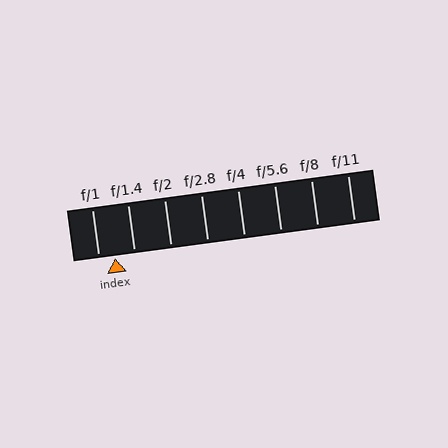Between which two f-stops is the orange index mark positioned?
The index mark is between f/1 and f/1.4.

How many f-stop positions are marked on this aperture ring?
There are 8 f-stop positions marked.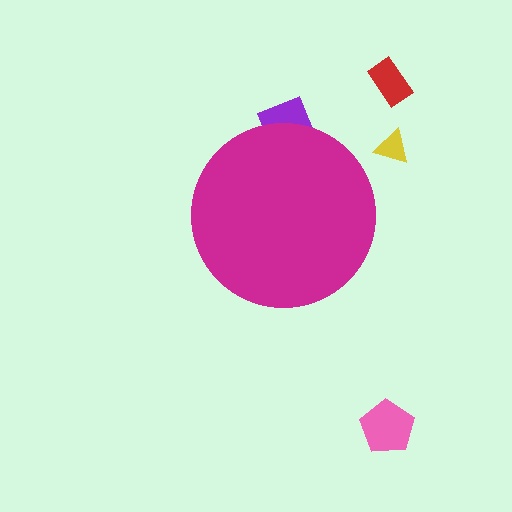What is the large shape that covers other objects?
A magenta circle.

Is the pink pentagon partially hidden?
No, the pink pentagon is fully visible.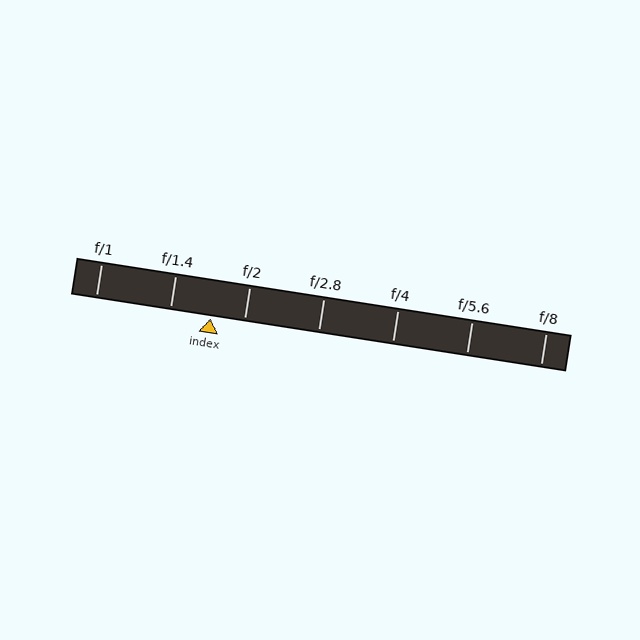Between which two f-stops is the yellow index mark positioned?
The index mark is between f/1.4 and f/2.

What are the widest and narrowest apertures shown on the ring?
The widest aperture shown is f/1 and the narrowest is f/8.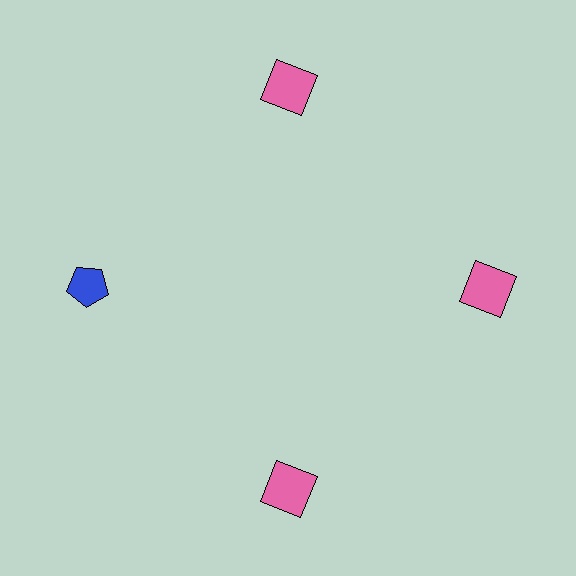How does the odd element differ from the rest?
It differs in both color (blue instead of pink) and shape (pentagon instead of square).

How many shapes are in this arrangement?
There are 4 shapes arranged in a ring pattern.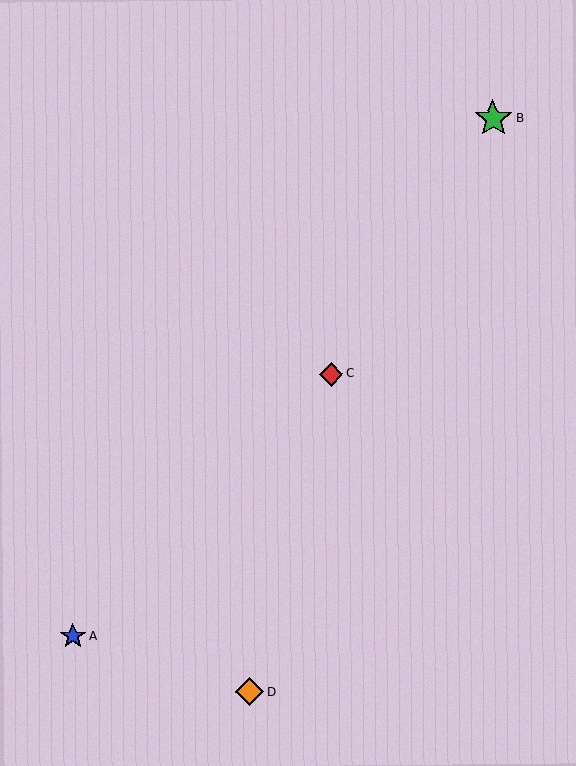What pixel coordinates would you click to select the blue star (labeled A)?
Click at (73, 636) to select the blue star A.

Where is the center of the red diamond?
The center of the red diamond is at (331, 374).